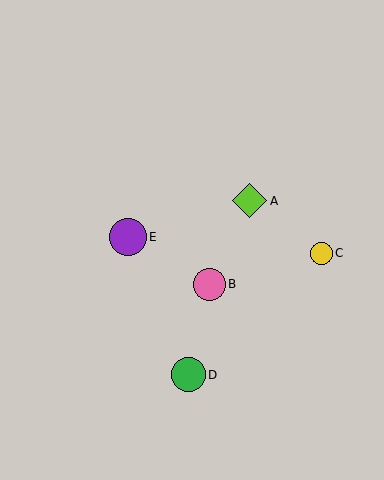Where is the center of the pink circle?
The center of the pink circle is at (209, 285).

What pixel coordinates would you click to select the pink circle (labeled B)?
Click at (209, 285) to select the pink circle B.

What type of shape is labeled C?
Shape C is a yellow circle.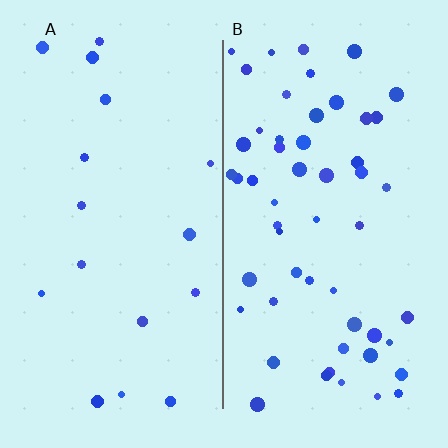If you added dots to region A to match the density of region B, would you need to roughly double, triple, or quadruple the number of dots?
Approximately triple.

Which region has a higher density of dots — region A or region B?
B (the right).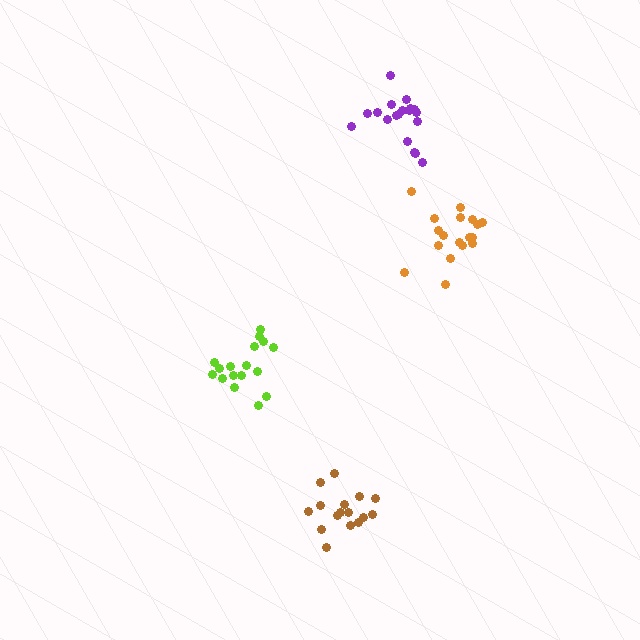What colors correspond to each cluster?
The clusters are colored: lime, brown, orange, purple.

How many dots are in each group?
Group 1: 17 dots, Group 2: 16 dots, Group 3: 18 dots, Group 4: 19 dots (70 total).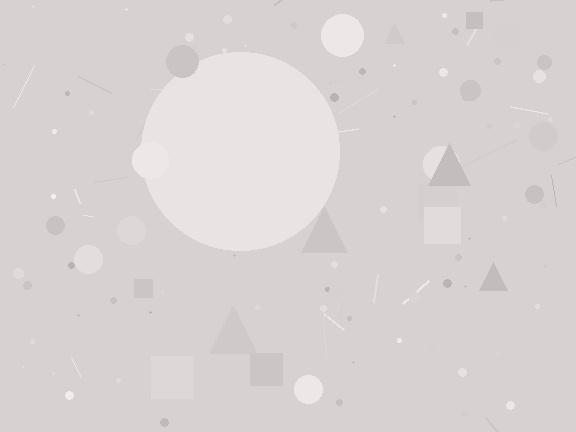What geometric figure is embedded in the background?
A circle is embedded in the background.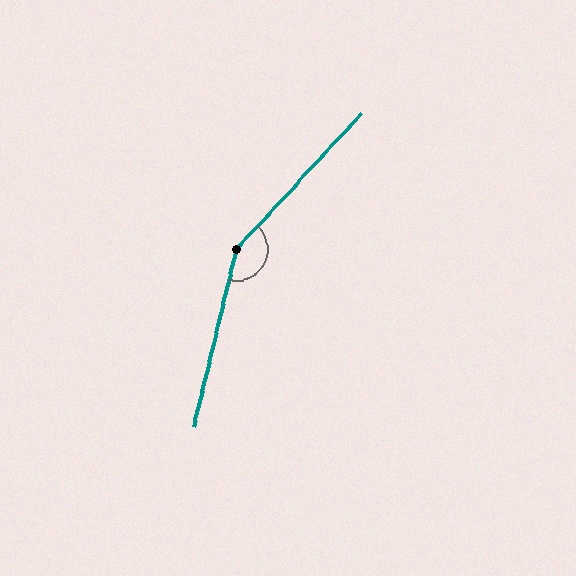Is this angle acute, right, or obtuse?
It is obtuse.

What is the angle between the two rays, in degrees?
Approximately 151 degrees.